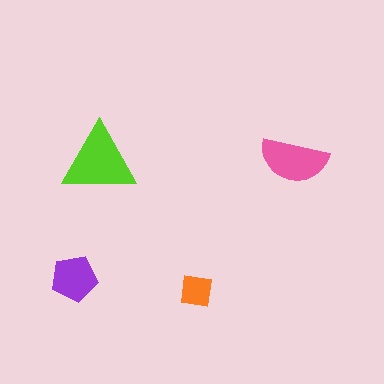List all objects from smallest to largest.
The orange square, the purple pentagon, the pink semicircle, the lime triangle.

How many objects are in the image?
There are 4 objects in the image.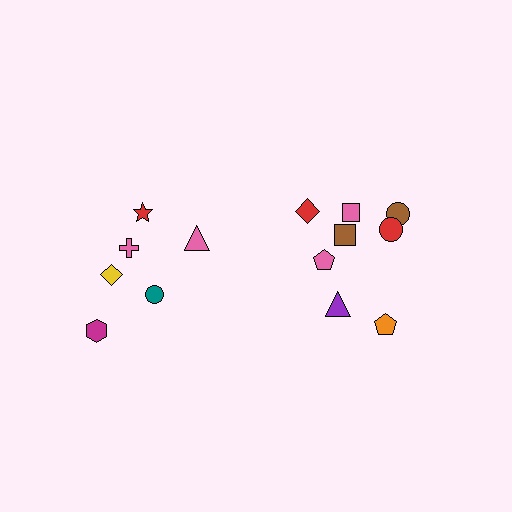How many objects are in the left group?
There are 6 objects.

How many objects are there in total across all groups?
There are 14 objects.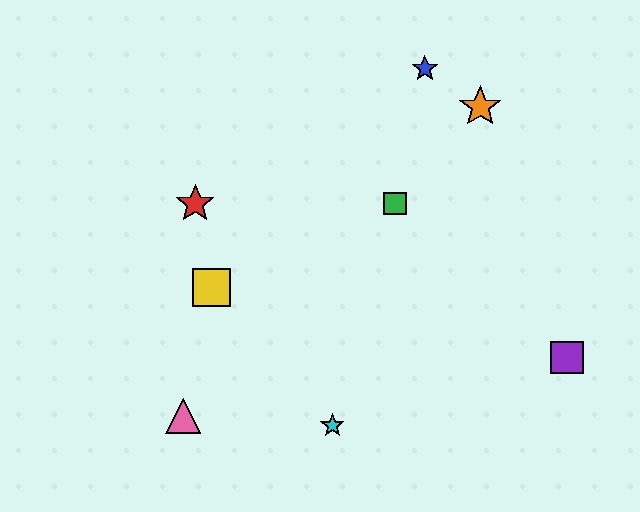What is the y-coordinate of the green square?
The green square is at y≈204.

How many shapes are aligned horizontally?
2 shapes (the red star, the green square) are aligned horizontally.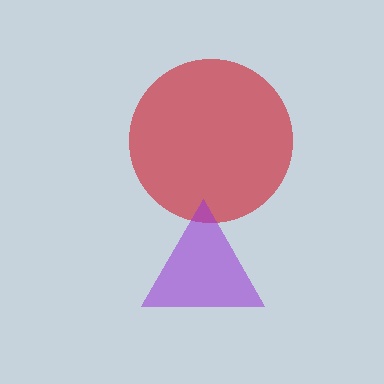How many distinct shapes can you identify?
There are 2 distinct shapes: a red circle, a purple triangle.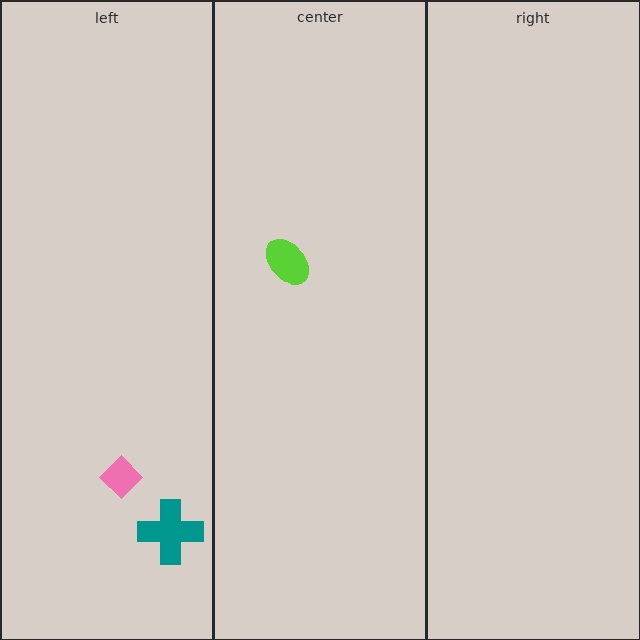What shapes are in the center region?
The lime ellipse.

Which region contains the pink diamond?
The left region.